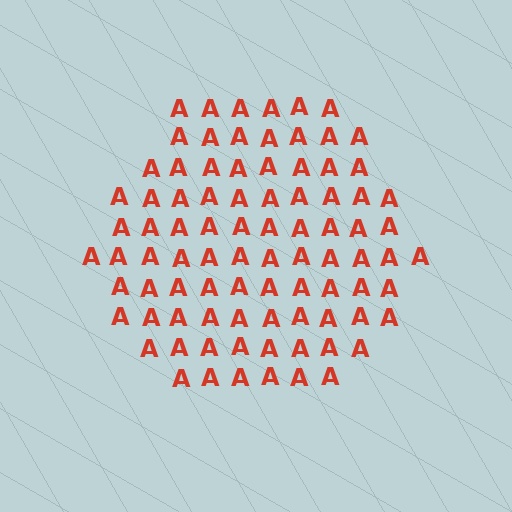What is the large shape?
The large shape is a hexagon.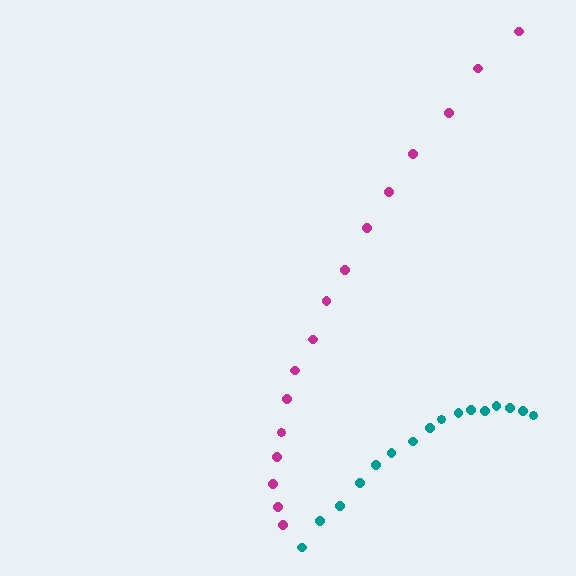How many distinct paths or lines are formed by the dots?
There are 2 distinct paths.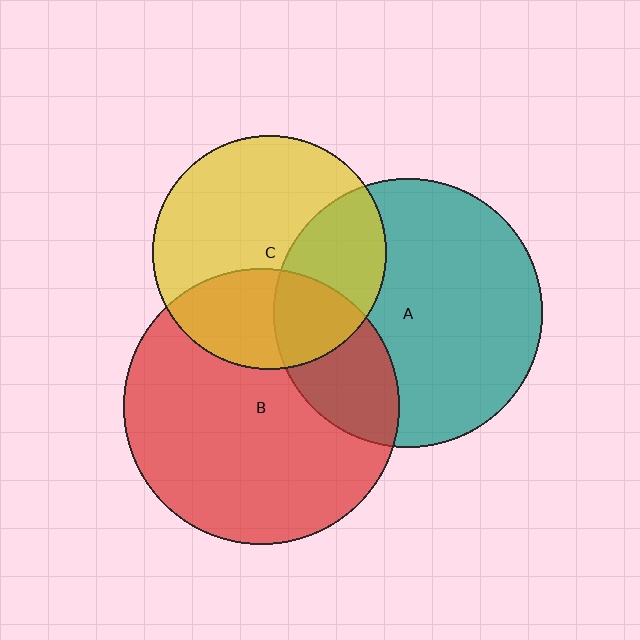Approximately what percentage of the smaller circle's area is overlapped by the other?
Approximately 25%.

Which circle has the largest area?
Circle B (red).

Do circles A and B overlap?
Yes.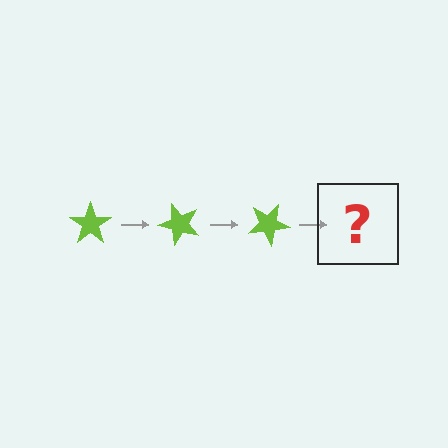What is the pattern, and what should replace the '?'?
The pattern is that the star rotates 50 degrees each step. The '?' should be a lime star rotated 150 degrees.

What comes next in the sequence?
The next element should be a lime star rotated 150 degrees.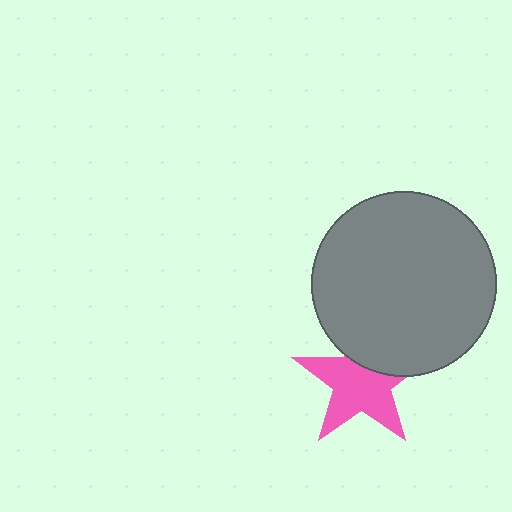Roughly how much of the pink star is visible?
Most of it is visible (roughly 69%).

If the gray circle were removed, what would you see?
You would see the complete pink star.